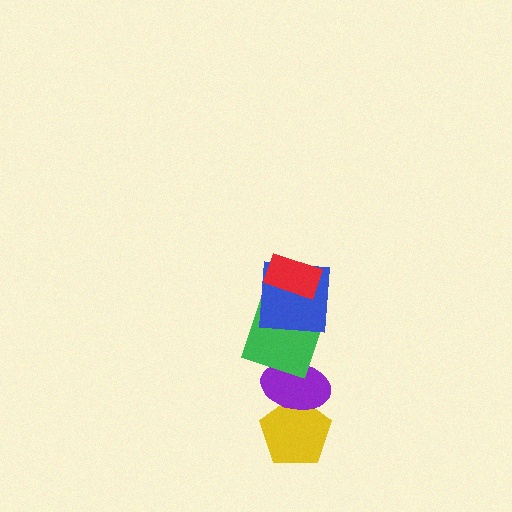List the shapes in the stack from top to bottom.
From top to bottom: the red rectangle, the blue square, the green square, the purple ellipse, the yellow pentagon.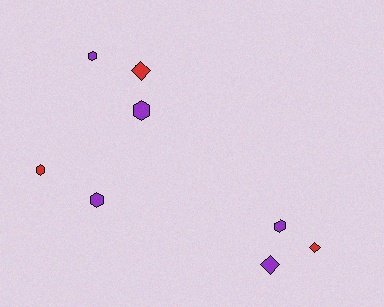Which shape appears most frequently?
Hexagon, with 5 objects.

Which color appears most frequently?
Purple, with 5 objects.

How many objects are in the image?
There are 8 objects.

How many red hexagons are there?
There is 1 red hexagon.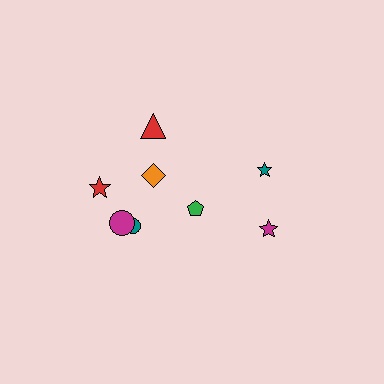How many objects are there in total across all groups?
There are 8 objects.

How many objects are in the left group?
There are 5 objects.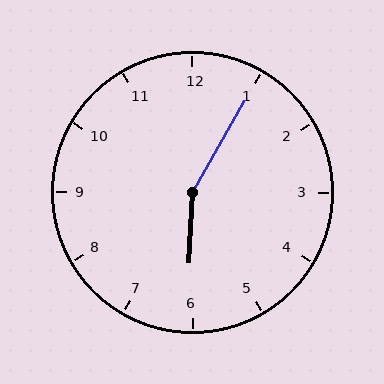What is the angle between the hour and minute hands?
Approximately 152 degrees.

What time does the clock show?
6:05.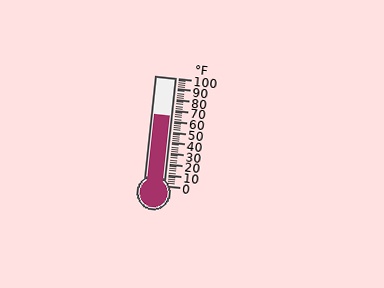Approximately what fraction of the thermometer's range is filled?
The thermometer is filled to approximately 65% of its range.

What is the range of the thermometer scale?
The thermometer scale ranges from 0°F to 100°F.